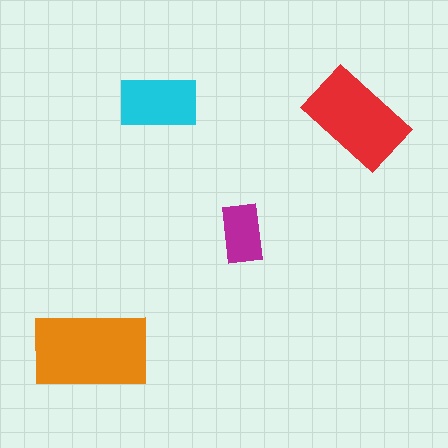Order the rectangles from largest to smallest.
the orange one, the red one, the cyan one, the magenta one.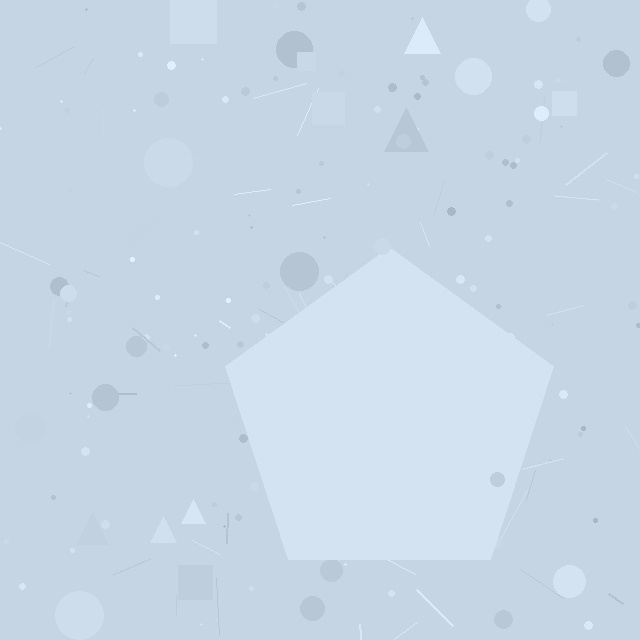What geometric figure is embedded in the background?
A pentagon is embedded in the background.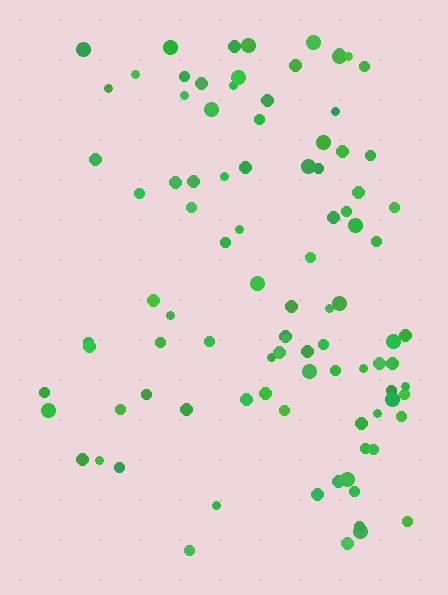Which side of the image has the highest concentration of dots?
The right.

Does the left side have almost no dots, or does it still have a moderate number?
Still a moderate number, just noticeably fewer than the right.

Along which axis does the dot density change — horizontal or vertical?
Horizontal.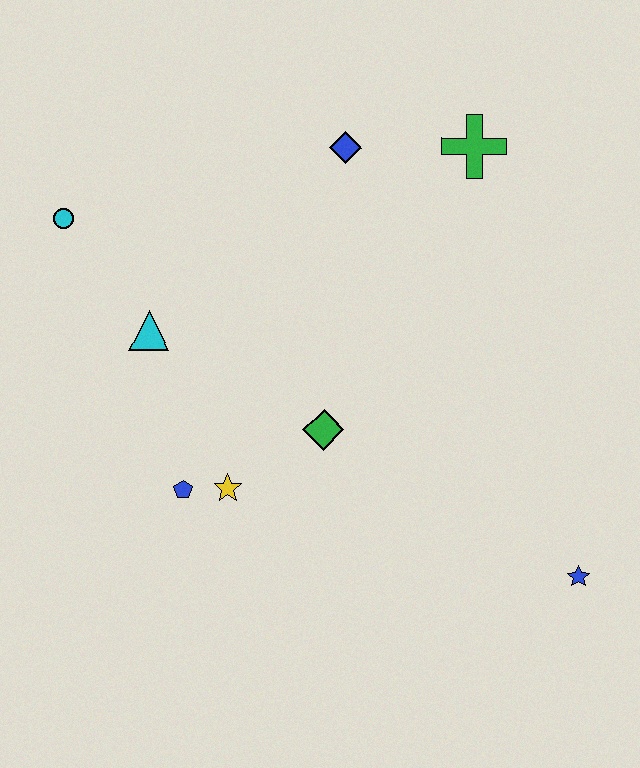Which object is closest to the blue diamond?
The green cross is closest to the blue diamond.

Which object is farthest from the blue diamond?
The blue star is farthest from the blue diamond.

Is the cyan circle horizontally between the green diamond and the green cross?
No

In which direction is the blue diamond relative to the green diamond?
The blue diamond is above the green diamond.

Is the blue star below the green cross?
Yes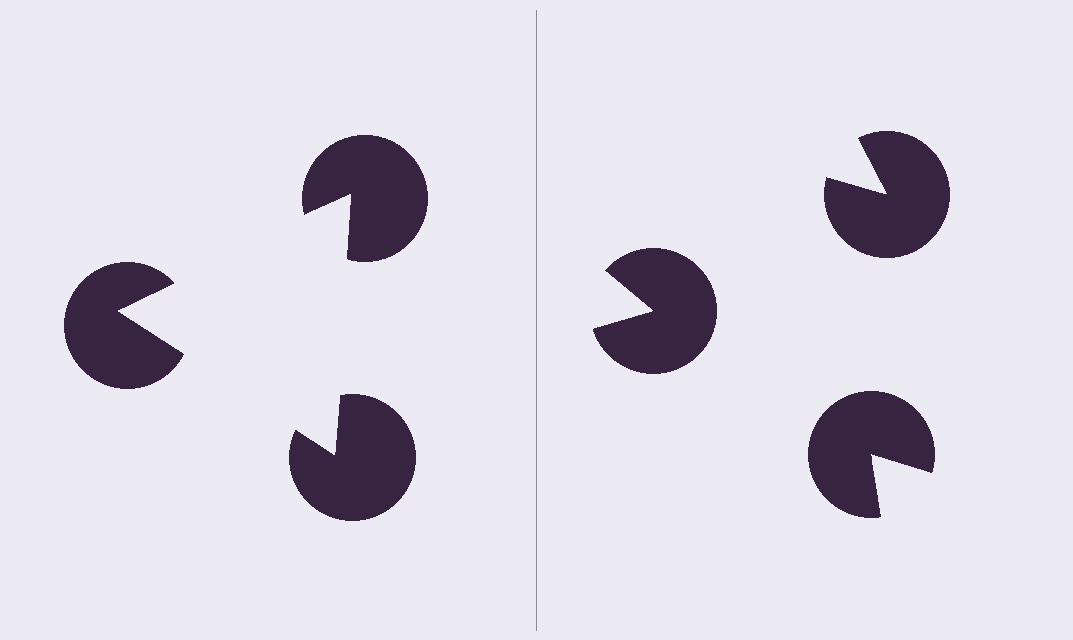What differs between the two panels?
The pac-man discs are positioned identically on both sides; only the wedge orientations differ. On the left they align to a triangle; on the right they are misaligned.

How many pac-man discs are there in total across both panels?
6 — 3 on each side.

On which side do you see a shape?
An illusory triangle appears on the left side. On the right side the wedge cuts are rotated, so no coherent shape forms.